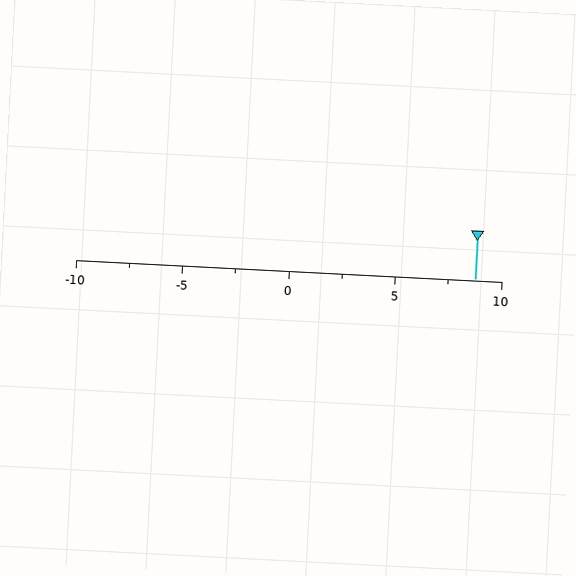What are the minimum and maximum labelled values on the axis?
The axis runs from -10 to 10.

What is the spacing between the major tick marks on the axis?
The major ticks are spaced 5 apart.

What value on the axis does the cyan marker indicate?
The marker indicates approximately 8.8.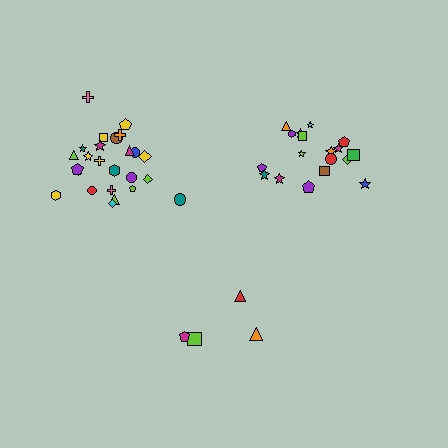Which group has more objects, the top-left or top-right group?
The top-left group.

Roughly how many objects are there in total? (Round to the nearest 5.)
Roughly 45 objects in total.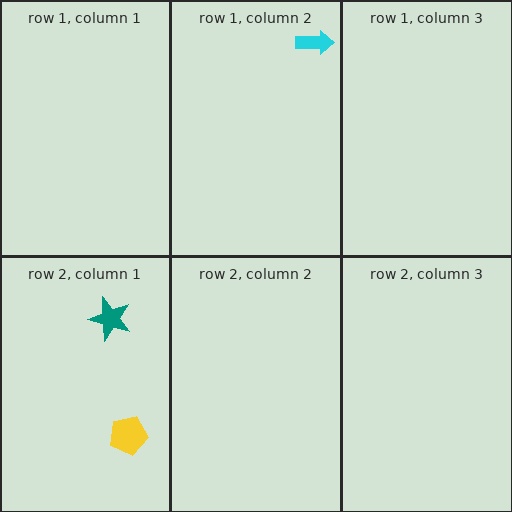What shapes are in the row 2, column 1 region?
The teal star, the yellow pentagon.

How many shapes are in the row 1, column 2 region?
1.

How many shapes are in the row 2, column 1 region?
2.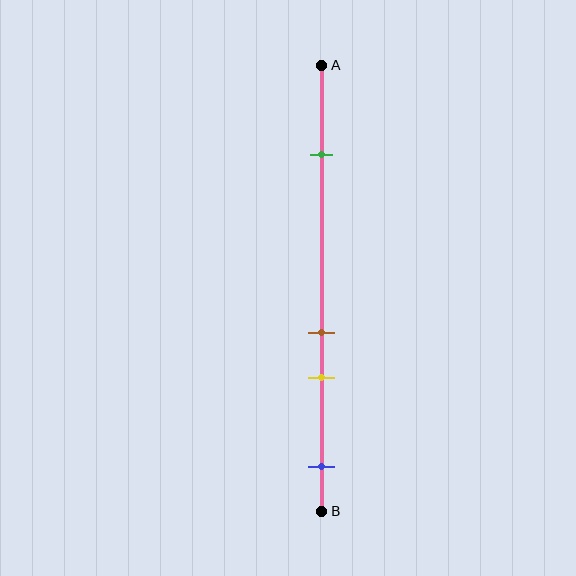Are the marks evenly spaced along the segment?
No, the marks are not evenly spaced.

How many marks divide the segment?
There are 4 marks dividing the segment.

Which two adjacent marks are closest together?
The brown and yellow marks are the closest adjacent pair.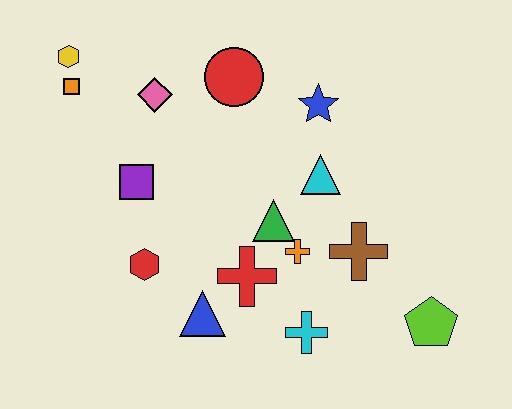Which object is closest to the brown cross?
The orange cross is closest to the brown cross.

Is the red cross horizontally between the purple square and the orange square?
No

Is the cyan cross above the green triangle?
No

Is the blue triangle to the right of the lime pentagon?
No